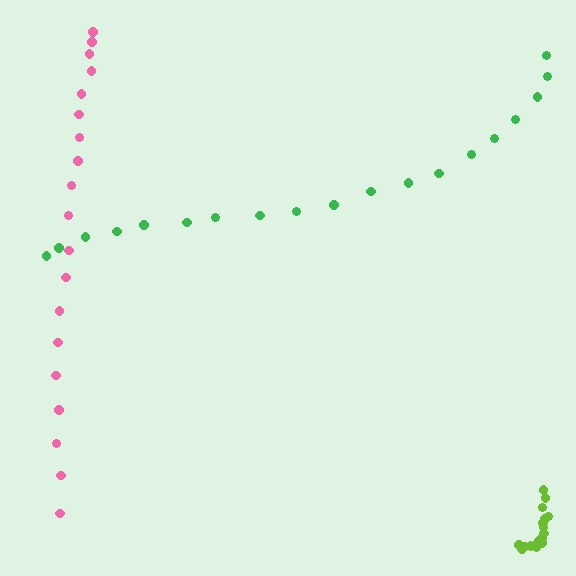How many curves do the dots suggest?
There are 3 distinct paths.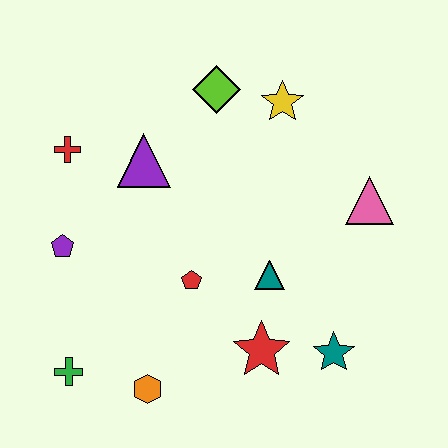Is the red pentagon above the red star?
Yes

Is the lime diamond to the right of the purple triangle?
Yes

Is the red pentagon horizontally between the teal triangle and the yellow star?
No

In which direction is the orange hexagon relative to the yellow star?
The orange hexagon is below the yellow star.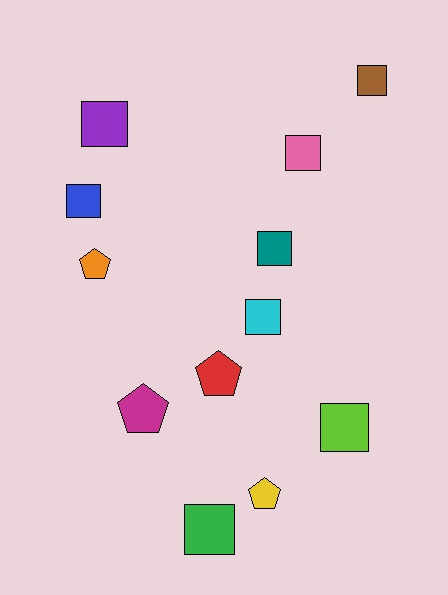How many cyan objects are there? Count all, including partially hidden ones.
There is 1 cyan object.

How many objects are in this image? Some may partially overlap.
There are 12 objects.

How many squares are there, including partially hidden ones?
There are 8 squares.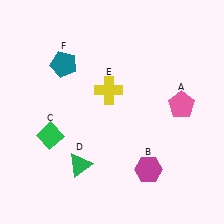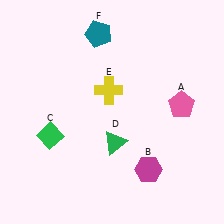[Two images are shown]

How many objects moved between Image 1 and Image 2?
2 objects moved between the two images.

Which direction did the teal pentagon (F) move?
The teal pentagon (F) moved right.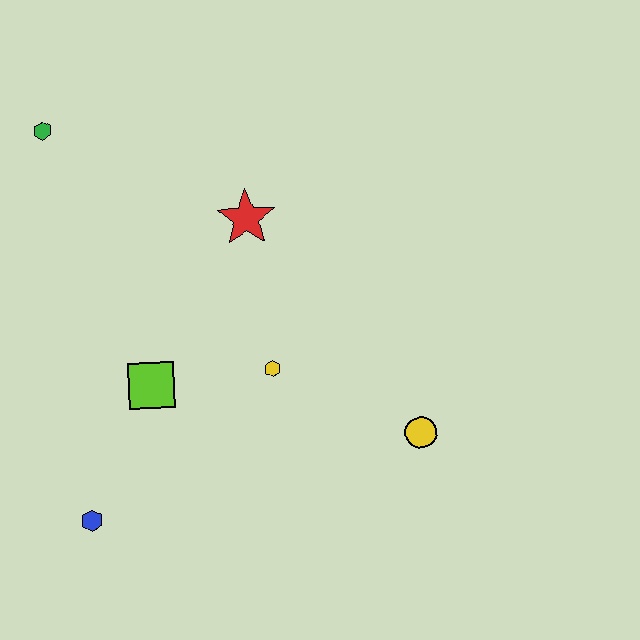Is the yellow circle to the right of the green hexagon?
Yes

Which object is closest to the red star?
The yellow hexagon is closest to the red star.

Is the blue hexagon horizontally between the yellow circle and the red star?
No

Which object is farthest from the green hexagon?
The yellow circle is farthest from the green hexagon.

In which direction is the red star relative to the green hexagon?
The red star is to the right of the green hexagon.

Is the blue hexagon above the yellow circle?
No